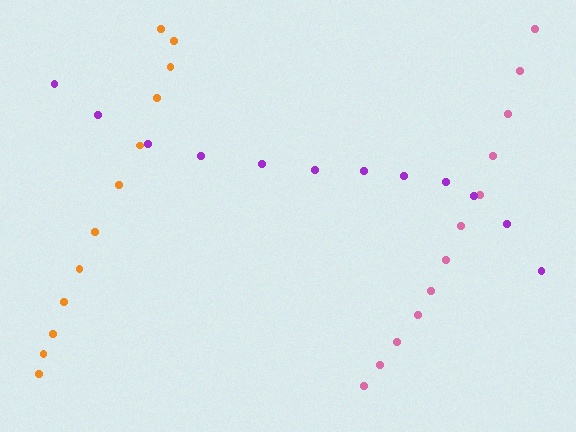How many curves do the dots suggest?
There are 3 distinct paths.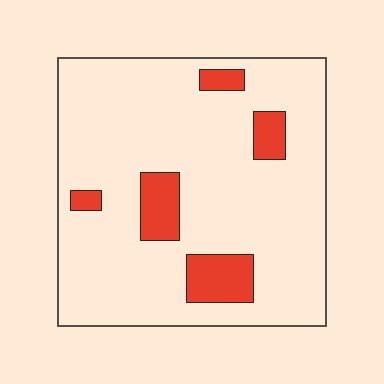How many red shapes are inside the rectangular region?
5.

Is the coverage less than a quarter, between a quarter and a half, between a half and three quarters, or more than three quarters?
Less than a quarter.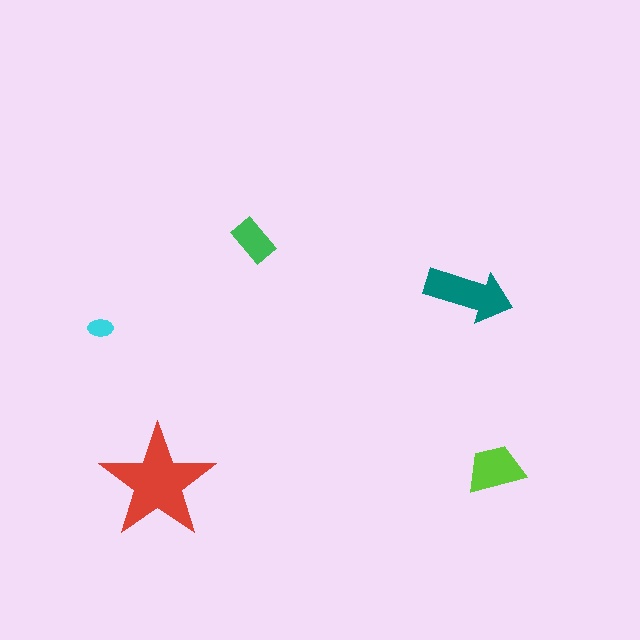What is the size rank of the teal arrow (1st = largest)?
2nd.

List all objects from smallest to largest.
The cyan ellipse, the green rectangle, the lime trapezoid, the teal arrow, the red star.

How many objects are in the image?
There are 5 objects in the image.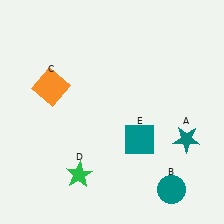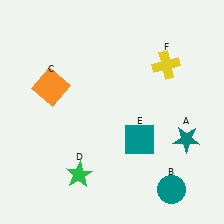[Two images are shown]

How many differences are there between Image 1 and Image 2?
There is 1 difference between the two images.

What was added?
A yellow cross (F) was added in Image 2.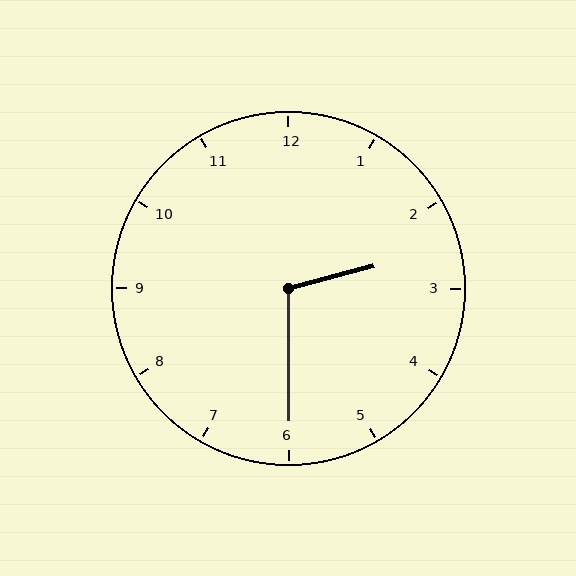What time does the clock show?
2:30.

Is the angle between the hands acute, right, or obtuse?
It is obtuse.